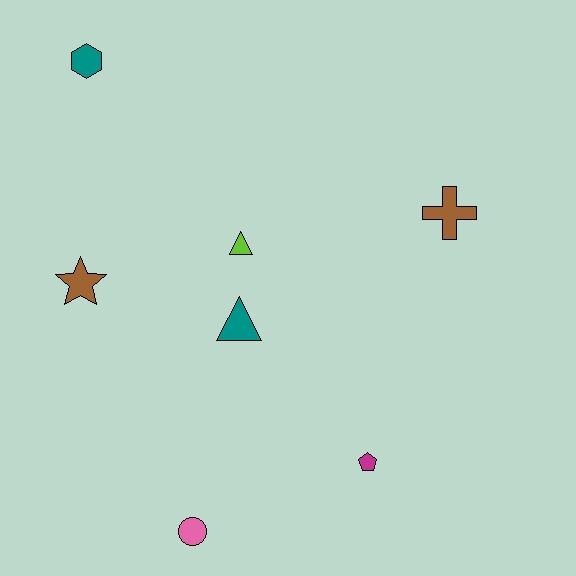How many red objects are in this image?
There are no red objects.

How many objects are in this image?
There are 7 objects.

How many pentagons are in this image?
There is 1 pentagon.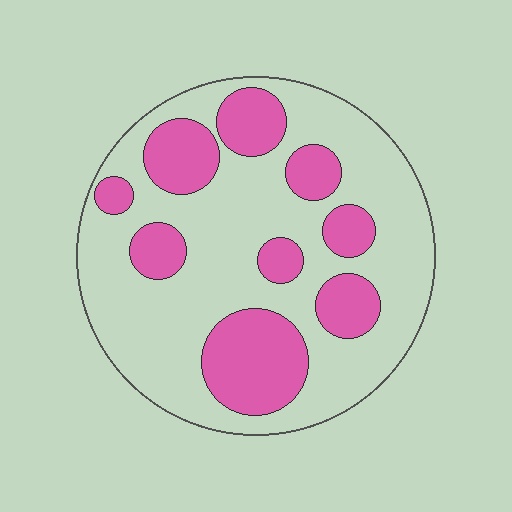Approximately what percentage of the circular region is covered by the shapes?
Approximately 30%.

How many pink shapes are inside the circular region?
9.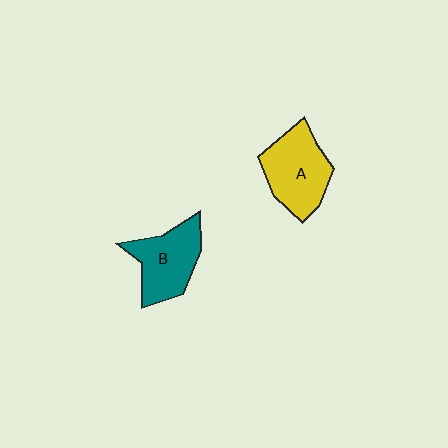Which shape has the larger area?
Shape A (yellow).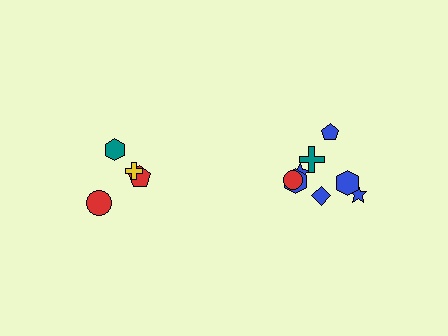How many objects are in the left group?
There are 4 objects.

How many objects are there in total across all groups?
There are 12 objects.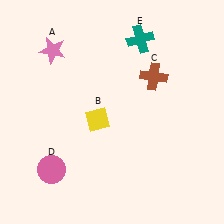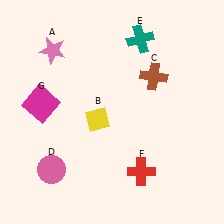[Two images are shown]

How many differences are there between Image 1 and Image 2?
There are 2 differences between the two images.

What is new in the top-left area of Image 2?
A magenta square (G) was added in the top-left area of Image 2.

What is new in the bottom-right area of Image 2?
A red cross (F) was added in the bottom-right area of Image 2.